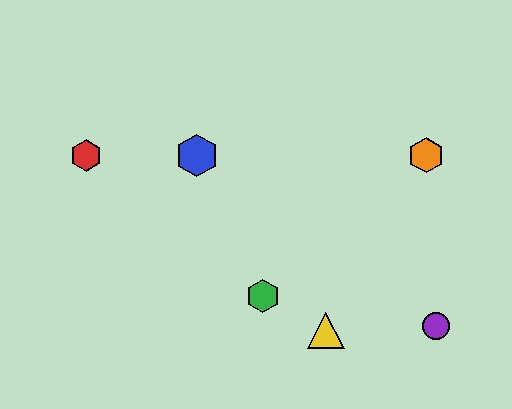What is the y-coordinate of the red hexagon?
The red hexagon is at y≈155.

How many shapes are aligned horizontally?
3 shapes (the red hexagon, the blue hexagon, the orange hexagon) are aligned horizontally.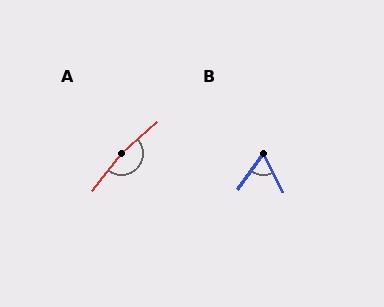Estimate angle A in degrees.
Approximately 169 degrees.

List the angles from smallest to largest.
B (63°), A (169°).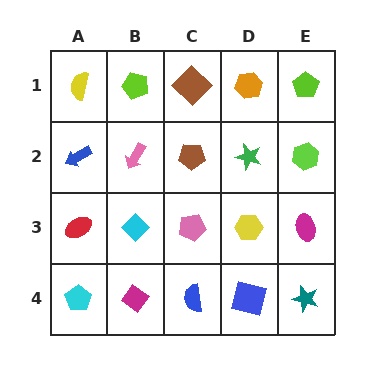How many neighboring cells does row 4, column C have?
3.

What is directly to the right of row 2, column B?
A brown pentagon.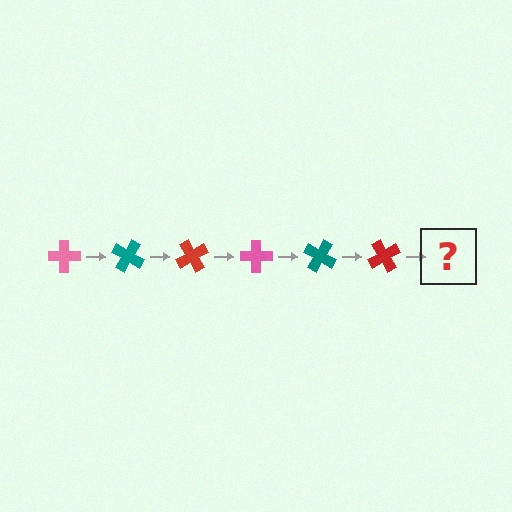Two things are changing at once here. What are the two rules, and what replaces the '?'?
The two rules are that it rotates 30 degrees each step and the color cycles through pink, teal, and red. The '?' should be a pink cross, rotated 180 degrees from the start.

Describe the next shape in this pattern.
It should be a pink cross, rotated 180 degrees from the start.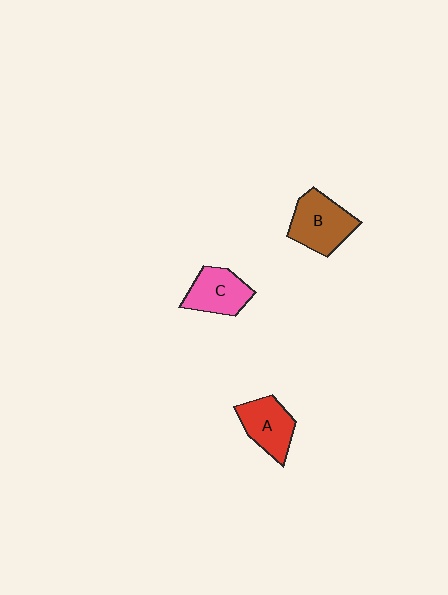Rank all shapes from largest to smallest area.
From largest to smallest: B (brown), A (red), C (pink).